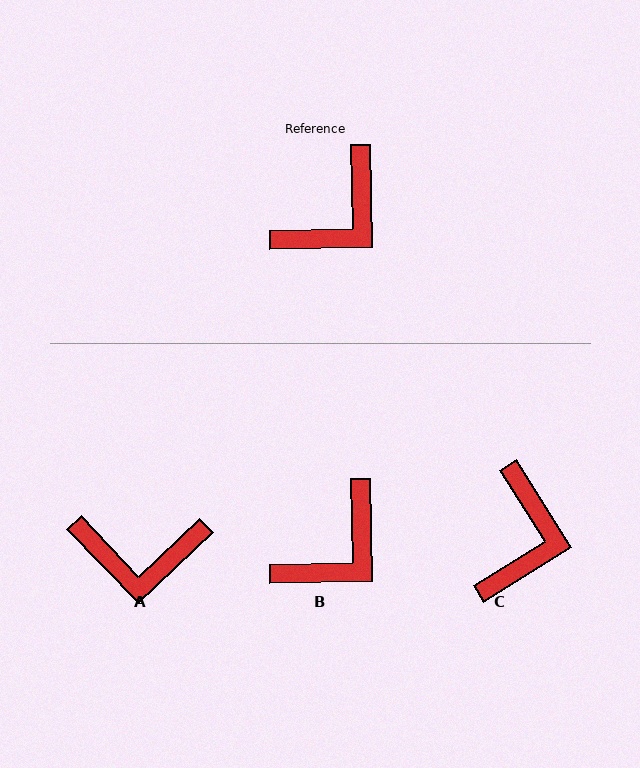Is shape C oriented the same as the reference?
No, it is off by about 31 degrees.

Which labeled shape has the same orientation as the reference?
B.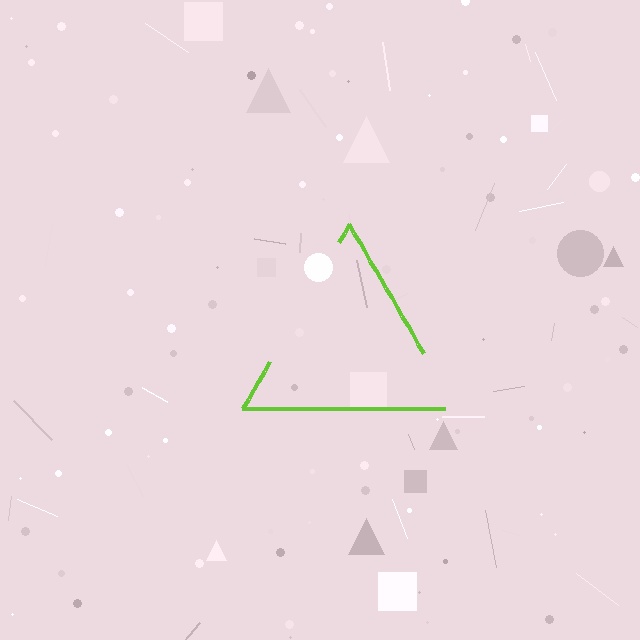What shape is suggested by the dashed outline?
The dashed outline suggests a triangle.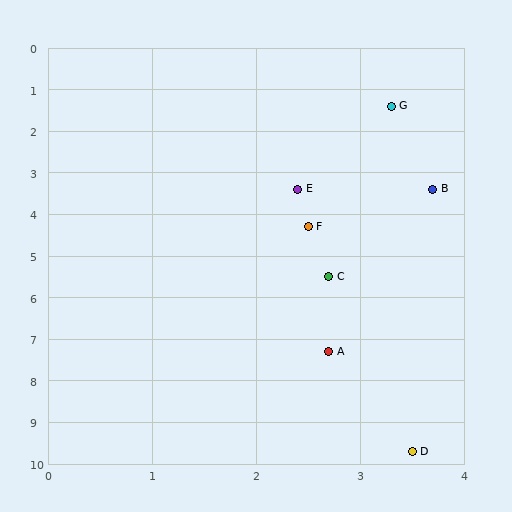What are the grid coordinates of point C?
Point C is at approximately (2.7, 5.5).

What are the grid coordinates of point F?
Point F is at approximately (2.5, 4.3).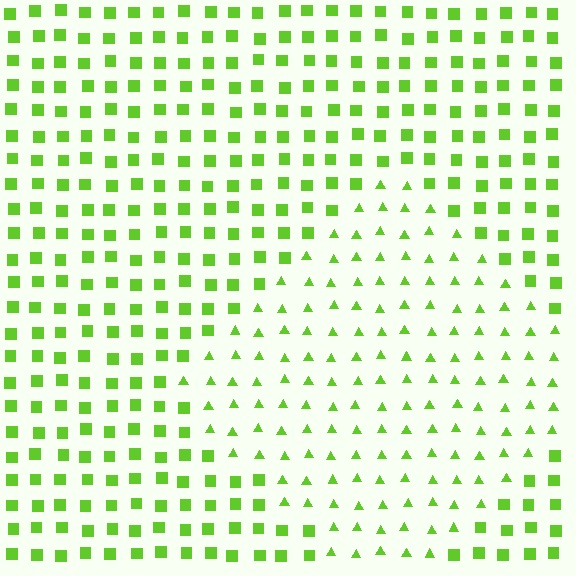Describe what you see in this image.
The image is filled with small lime elements arranged in a uniform grid. A diamond-shaped region contains triangles, while the surrounding area contains squares. The boundary is defined purely by the change in element shape.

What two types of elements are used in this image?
The image uses triangles inside the diamond region and squares outside it.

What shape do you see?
I see a diamond.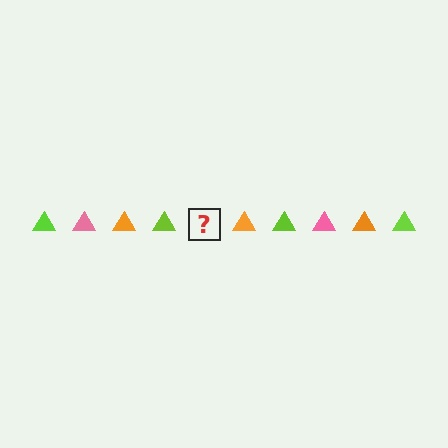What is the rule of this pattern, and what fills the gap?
The rule is that the pattern cycles through lime, pink, orange triangles. The gap should be filled with a pink triangle.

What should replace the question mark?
The question mark should be replaced with a pink triangle.